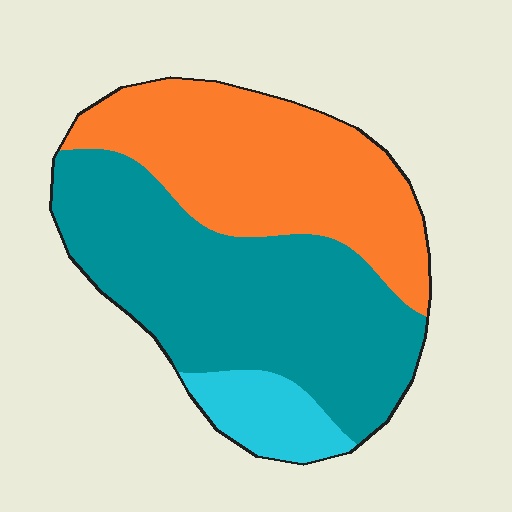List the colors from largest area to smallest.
From largest to smallest: teal, orange, cyan.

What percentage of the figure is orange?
Orange covers about 40% of the figure.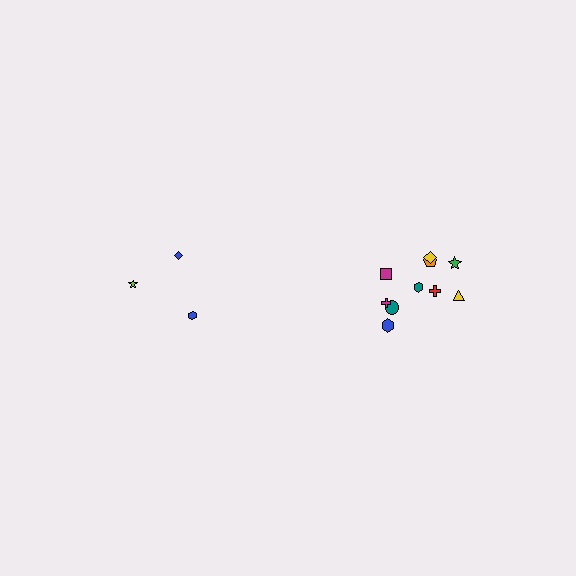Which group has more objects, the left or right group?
The right group.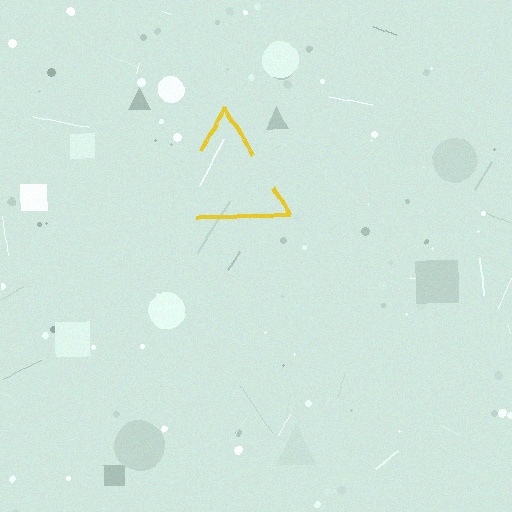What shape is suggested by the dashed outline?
The dashed outline suggests a triangle.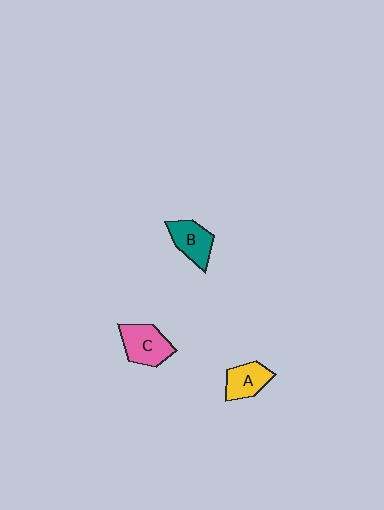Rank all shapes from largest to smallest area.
From largest to smallest: C (pink), B (teal), A (yellow).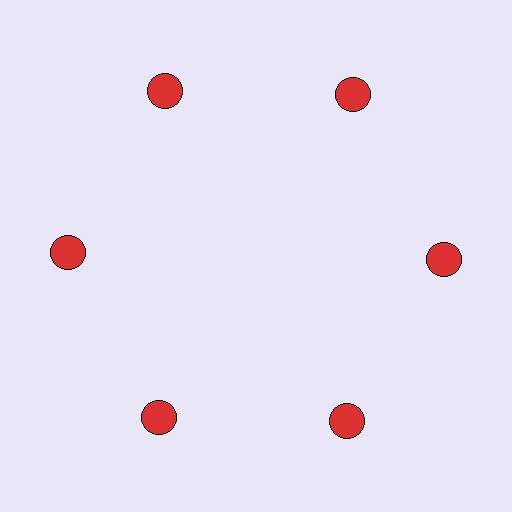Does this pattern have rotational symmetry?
Yes, this pattern has 6-fold rotational symmetry. It looks the same after rotating 60 degrees around the center.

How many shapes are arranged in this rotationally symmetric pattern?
There are 6 shapes, arranged in 6 groups of 1.